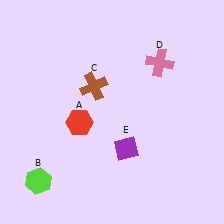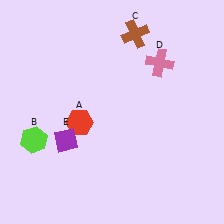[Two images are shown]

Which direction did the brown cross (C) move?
The brown cross (C) moved up.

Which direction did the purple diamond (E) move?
The purple diamond (E) moved left.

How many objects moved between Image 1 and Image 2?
3 objects moved between the two images.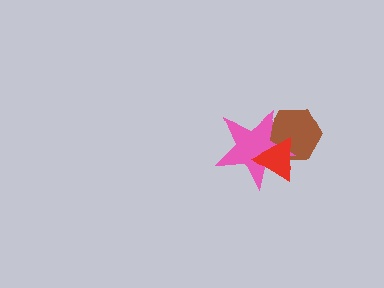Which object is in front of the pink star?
The red triangle is in front of the pink star.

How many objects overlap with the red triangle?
2 objects overlap with the red triangle.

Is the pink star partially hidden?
Yes, it is partially covered by another shape.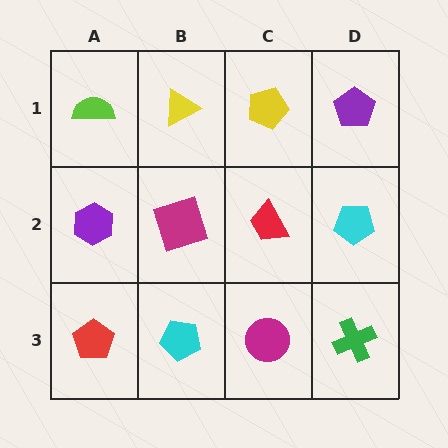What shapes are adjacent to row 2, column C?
A yellow pentagon (row 1, column C), a magenta circle (row 3, column C), a magenta square (row 2, column B), a cyan pentagon (row 2, column D).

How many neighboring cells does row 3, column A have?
2.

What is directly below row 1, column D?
A cyan pentagon.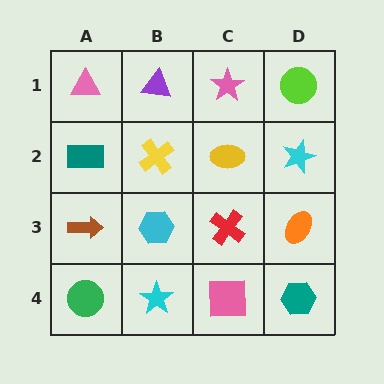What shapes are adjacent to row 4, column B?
A cyan hexagon (row 3, column B), a green circle (row 4, column A), a pink square (row 4, column C).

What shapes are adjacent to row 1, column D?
A cyan star (row 2, column D), a pink star (row 1, column C).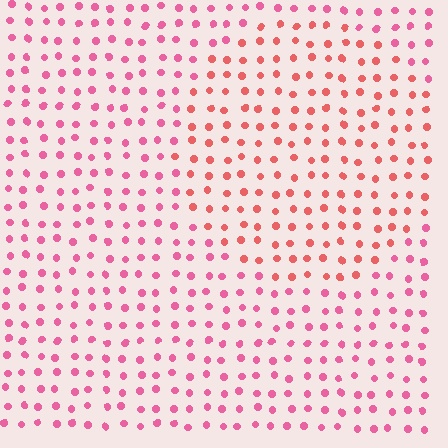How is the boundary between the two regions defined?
The boundary is defined purely by a slight shift in hue (about 27 degrees). Spacing, size, and orientation are identical on both sides.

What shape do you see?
I see a circle.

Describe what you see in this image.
The image is filled with small pink elements in a uniform arrangement. A circle-shaped region is visible where the elements are tinted to a slightly different hue, forming a subtle color boundary.